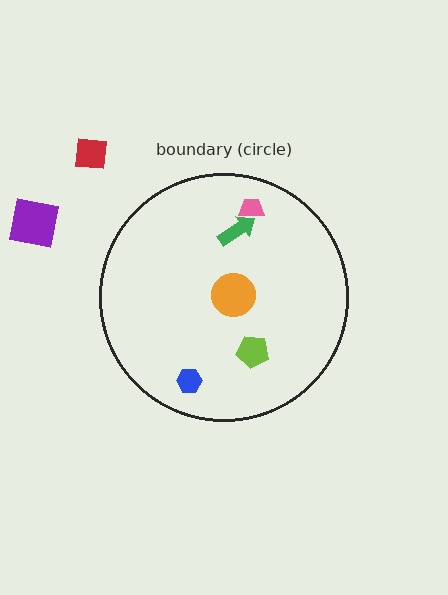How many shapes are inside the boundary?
5 inside, 2 outside.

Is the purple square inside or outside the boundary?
Outside.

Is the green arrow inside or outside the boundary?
Inside.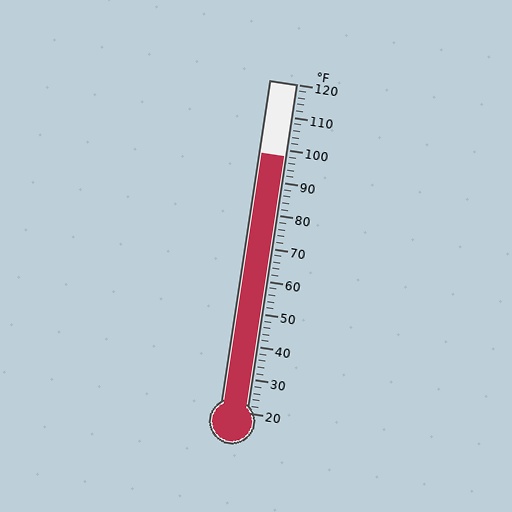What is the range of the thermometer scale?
The thermometer scale ranges from 20°F to 120°F.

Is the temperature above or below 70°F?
The temperature is above 70°F.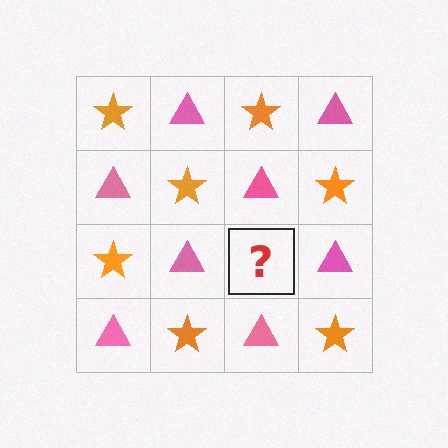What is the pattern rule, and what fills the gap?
The rule is that it alternates orange star and pink triangle in a checkerboard pattern. The gap should be filled with an orange star.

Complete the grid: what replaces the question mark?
The question mark should be replaced with an orange star.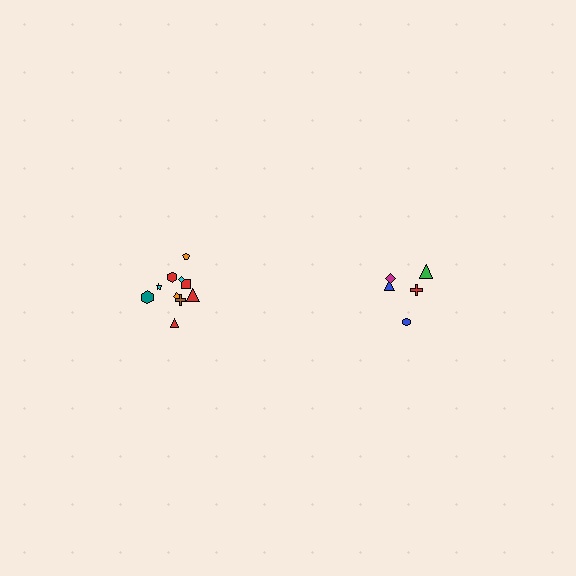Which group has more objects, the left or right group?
The left group.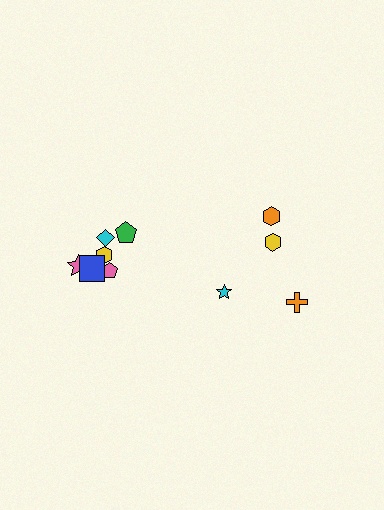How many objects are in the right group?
There are 4 objects.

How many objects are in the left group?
There are 6 objects.